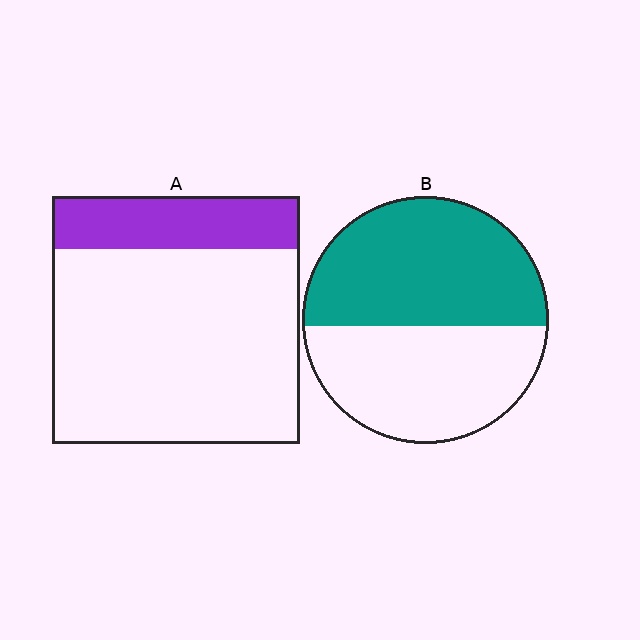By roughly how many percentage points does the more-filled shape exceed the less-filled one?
By roughly 30 percentage points (B over A).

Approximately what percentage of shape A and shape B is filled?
A is approximately 20% and B is approximately 55%.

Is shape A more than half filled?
No.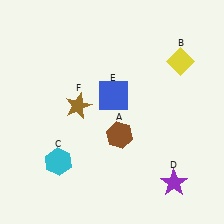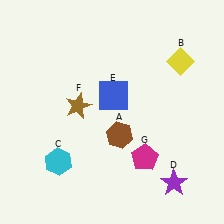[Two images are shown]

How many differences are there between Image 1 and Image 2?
There is 1 difference between the two images.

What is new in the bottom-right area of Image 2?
A magenta pentagon (G) was added in the bottom-right area of Image 2.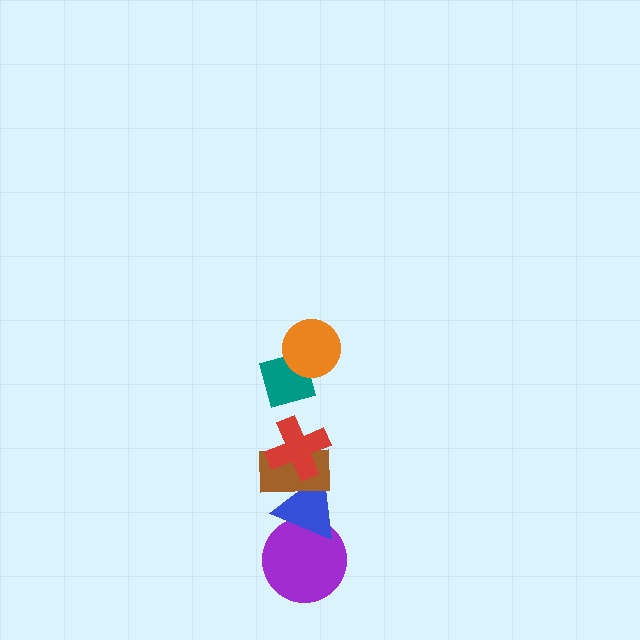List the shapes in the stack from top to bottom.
From top to bottom: the orange circle, the teal square, the red cross, the brown rectangle, the blue triangle, the purple circle.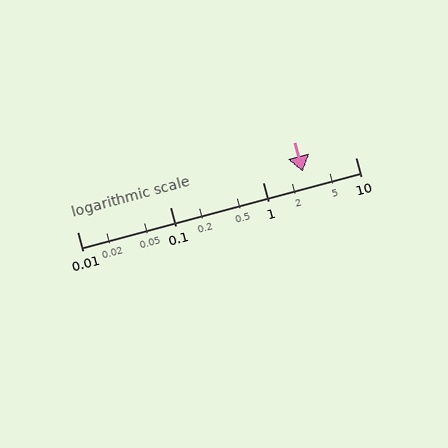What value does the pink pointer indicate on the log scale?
The pointer indicates approximately 2.7.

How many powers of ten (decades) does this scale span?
The scale spans 3 decades, from 0.01 to 10.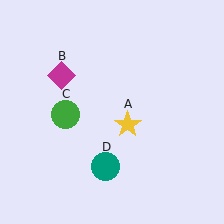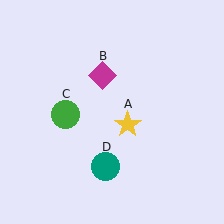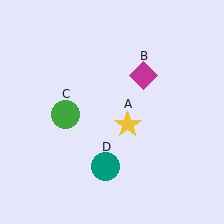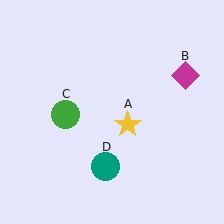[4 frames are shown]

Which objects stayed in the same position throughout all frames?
Yellow star (object A) and green circle (object C) and teal circle (object D) remained stationary.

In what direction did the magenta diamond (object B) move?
The magenta diamond (object B) moved right.